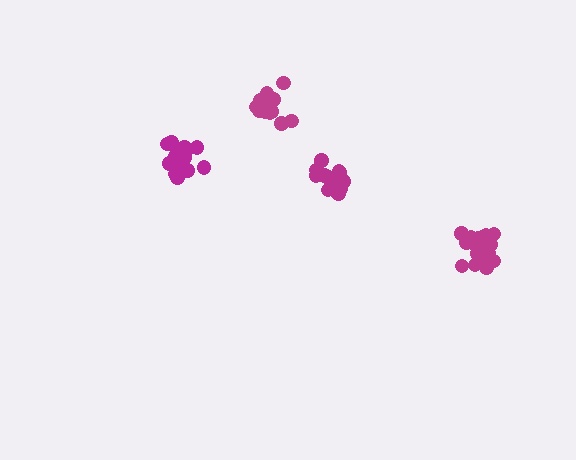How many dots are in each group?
Group 1: 15 dots, Group 2: 19 dots, Group 3: 17 dots, Group 4: 18 dots (69 total).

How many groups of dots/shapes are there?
There are 4 groups.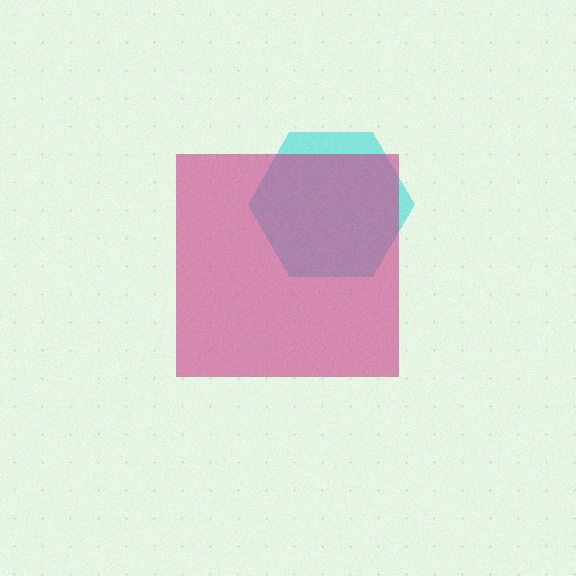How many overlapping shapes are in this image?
There are 2 overlapping shapes in the image.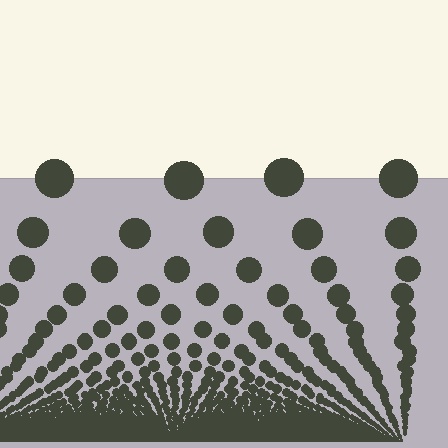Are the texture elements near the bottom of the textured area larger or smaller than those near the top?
Smaller. The gradient is inverted — elements near the bottom are smaller and denser.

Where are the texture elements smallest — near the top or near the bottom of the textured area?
Near the bottom.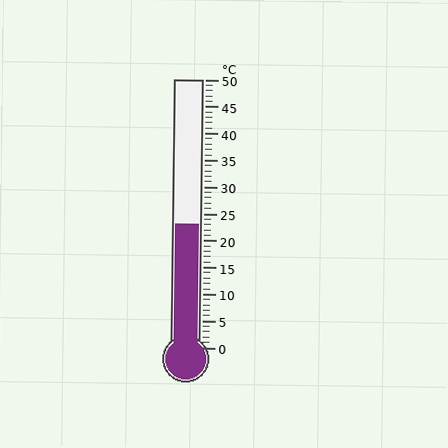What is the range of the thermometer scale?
The thermometer scale ranges from 0°C to 50°C.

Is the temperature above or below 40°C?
The temperature is below 40°C.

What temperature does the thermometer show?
The thermometer shows approximately 23°C.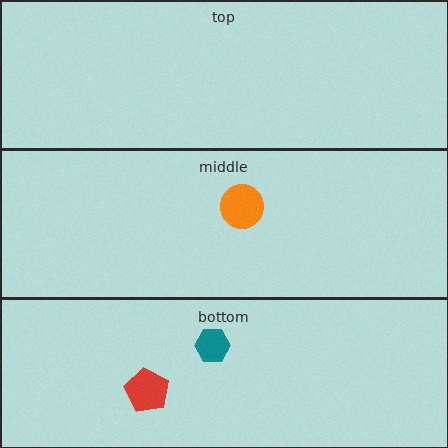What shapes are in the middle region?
The orange circle.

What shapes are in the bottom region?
The teal hexagon, the red pentagon.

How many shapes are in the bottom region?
2.